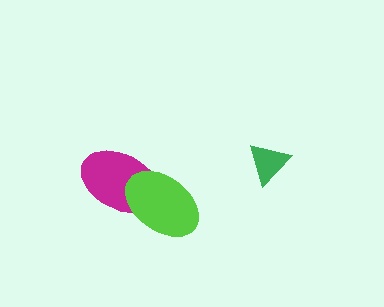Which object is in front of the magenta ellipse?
The lime ellipse is in front of the magenta ellipse.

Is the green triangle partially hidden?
No, no other shape covers it.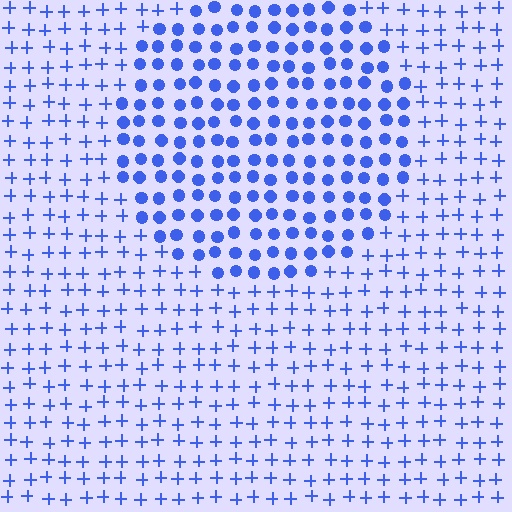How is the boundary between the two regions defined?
The boundary is defined by a change in element shape: circles inside vs. plus signs outside. All elements share the same color and spacing.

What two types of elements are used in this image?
The image uses circles inside the circle region and plus signs outside it.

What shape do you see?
I see a circle.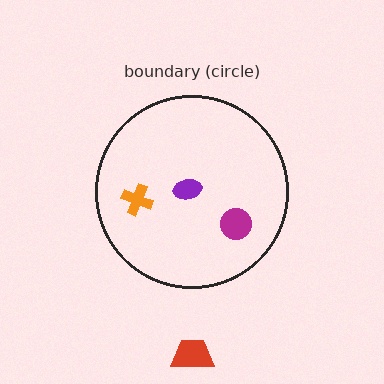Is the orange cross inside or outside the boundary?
Inside.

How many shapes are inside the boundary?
3 inside, 1 outside.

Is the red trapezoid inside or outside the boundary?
Outside.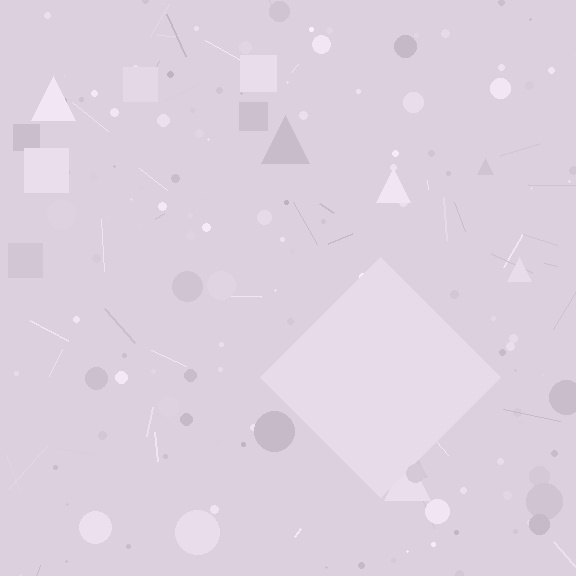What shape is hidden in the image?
A diamond is hidden in the image.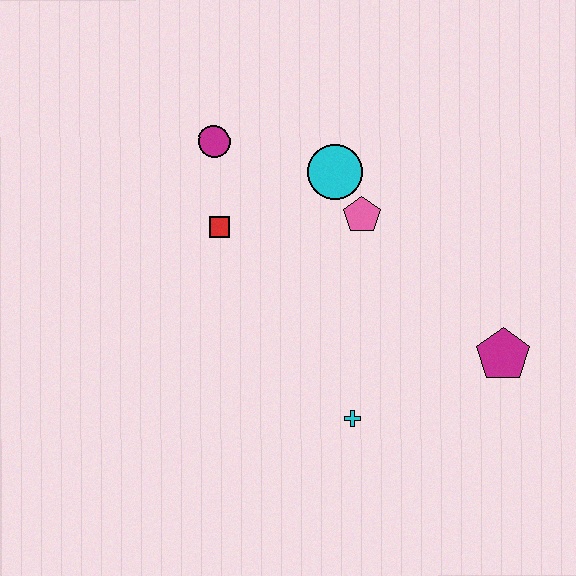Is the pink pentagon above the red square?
Yes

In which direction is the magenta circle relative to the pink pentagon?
The magenta circle is to the left of the pink pentagon.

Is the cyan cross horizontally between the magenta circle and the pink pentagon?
Yes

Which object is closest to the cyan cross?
The magenta pentagon is closest to the cyan cross.